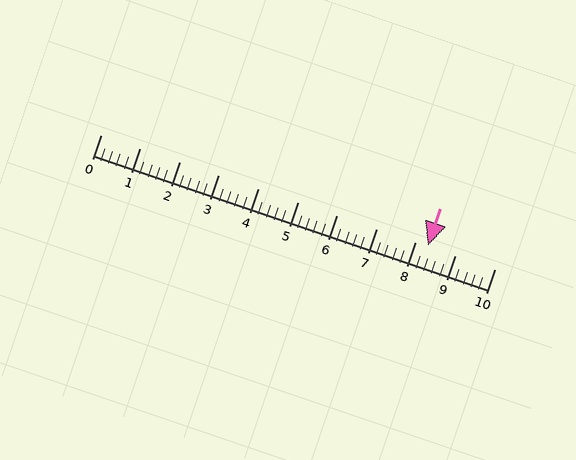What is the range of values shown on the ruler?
The ruler shows values from 0 to 10.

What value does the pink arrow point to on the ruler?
The pink arrow points to approximately 8.3.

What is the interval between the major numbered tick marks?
The major tick marks are spaced 1 units apart.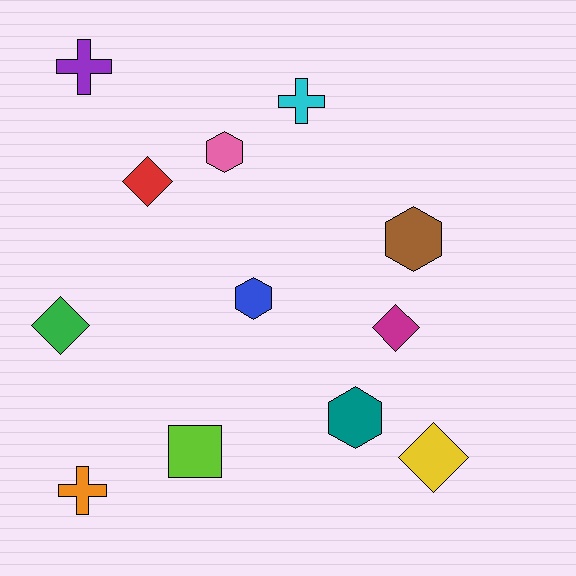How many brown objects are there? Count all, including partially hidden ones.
There is 1 brown object.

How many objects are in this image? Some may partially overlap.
There are 12 objects.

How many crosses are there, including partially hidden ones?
There are 3 crosses.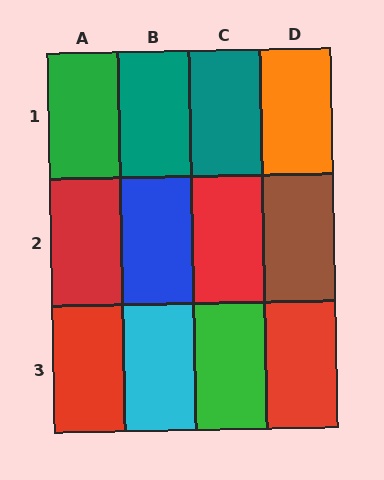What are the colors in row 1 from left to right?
Green, teal, teal, orange.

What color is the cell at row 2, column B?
Blue.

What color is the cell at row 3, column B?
Cyan.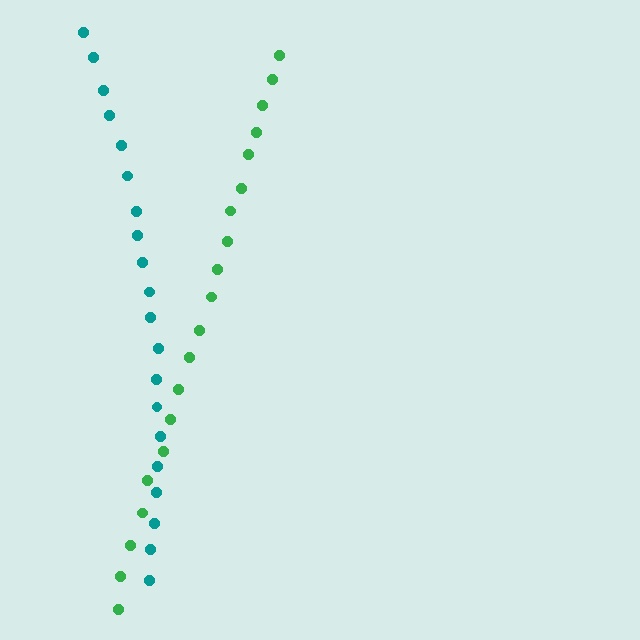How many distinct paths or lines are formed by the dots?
There are 2 distinct paths.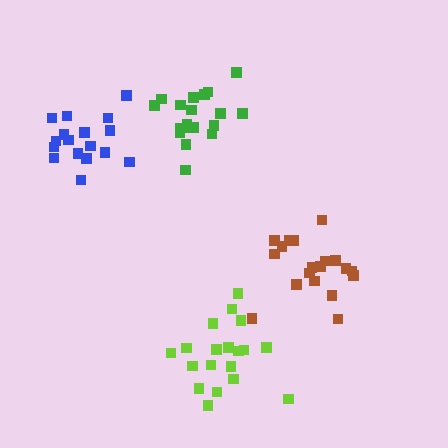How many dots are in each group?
Group 1: 19 dots, Group 2: 17 dots, Group 3: 19 dots, Group 4: 19 dots (74 total).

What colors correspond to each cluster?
The clusters are colored: green, blue, lime, brown.